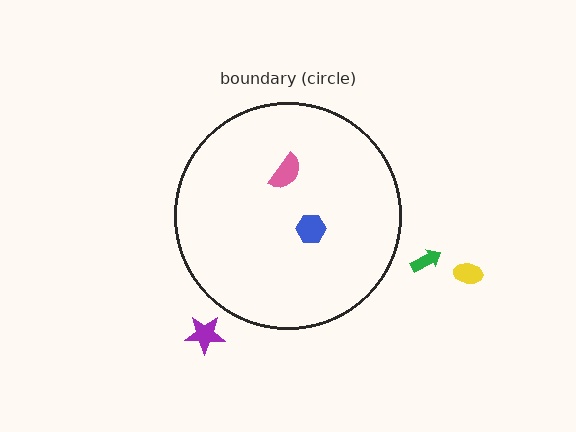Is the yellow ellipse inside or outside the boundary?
Outside.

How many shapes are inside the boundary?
2 inside, 3 outside.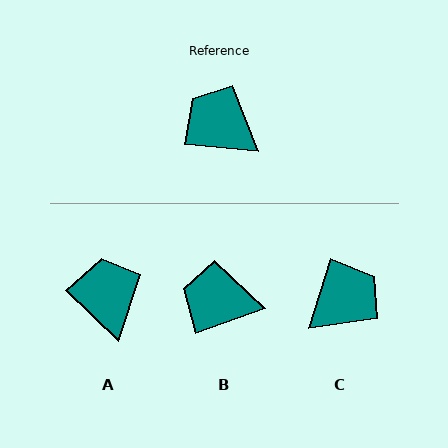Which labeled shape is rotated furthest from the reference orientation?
C, about 103 degrees away.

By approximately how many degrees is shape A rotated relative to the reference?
Approximately 39 degrees clockwise.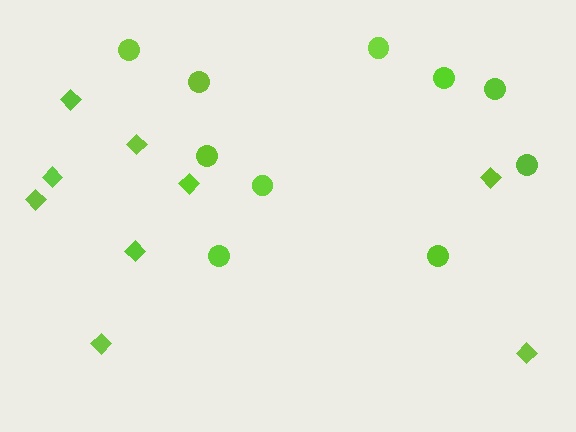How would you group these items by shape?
There are 2 groups: one group of circles (10) and one group of diamonds (9).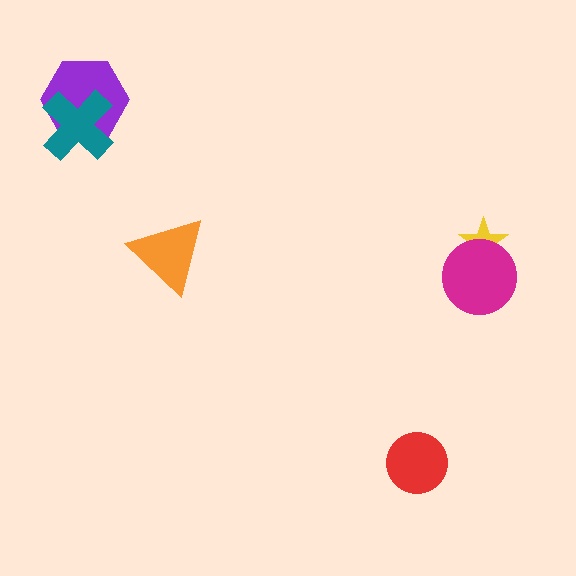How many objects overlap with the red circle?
0 objects overlap with the red circle.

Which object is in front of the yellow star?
The magenta circle is in front of the yellow star.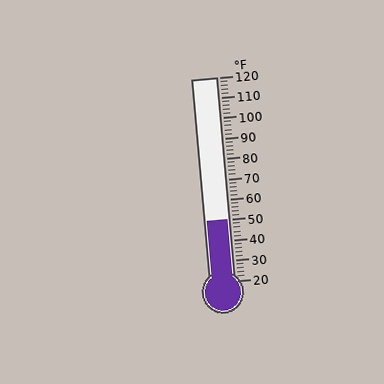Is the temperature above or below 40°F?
The temperature is above 40°F.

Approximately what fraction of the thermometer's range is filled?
The thermometer is filled to approximately 30% of its range.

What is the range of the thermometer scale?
The thermometer scale ranges from 20°F to 120°F.